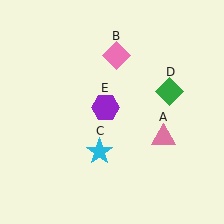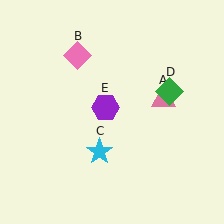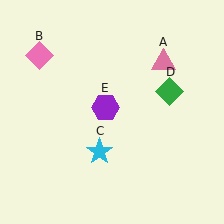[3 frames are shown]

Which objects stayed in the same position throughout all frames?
Cyan star (object C) and green diamond (object D) and purple hexagon (object E) remained stationary.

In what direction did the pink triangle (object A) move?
The pink triangle (object A) moved up.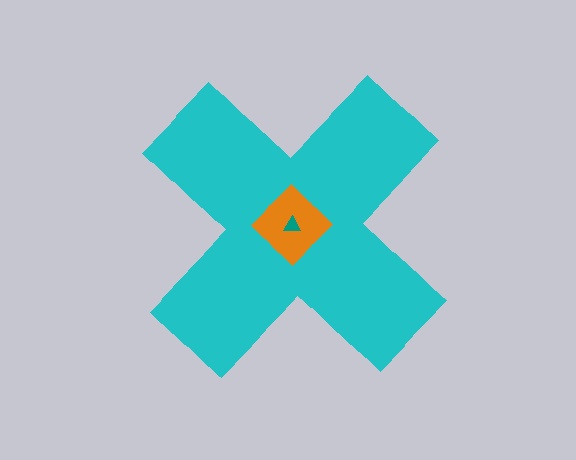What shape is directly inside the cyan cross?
The orange diamond.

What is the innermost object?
The teal triangle.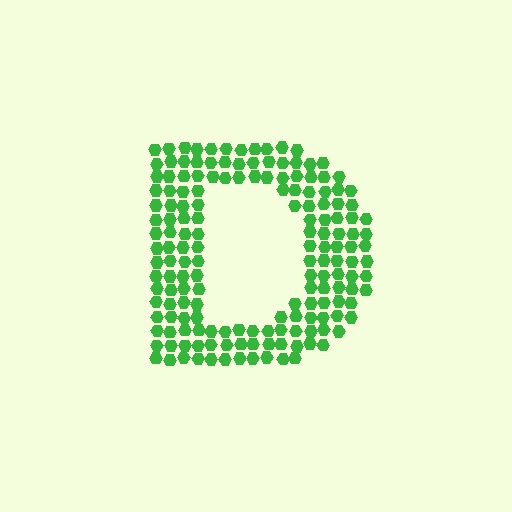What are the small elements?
The small elements are hexagons.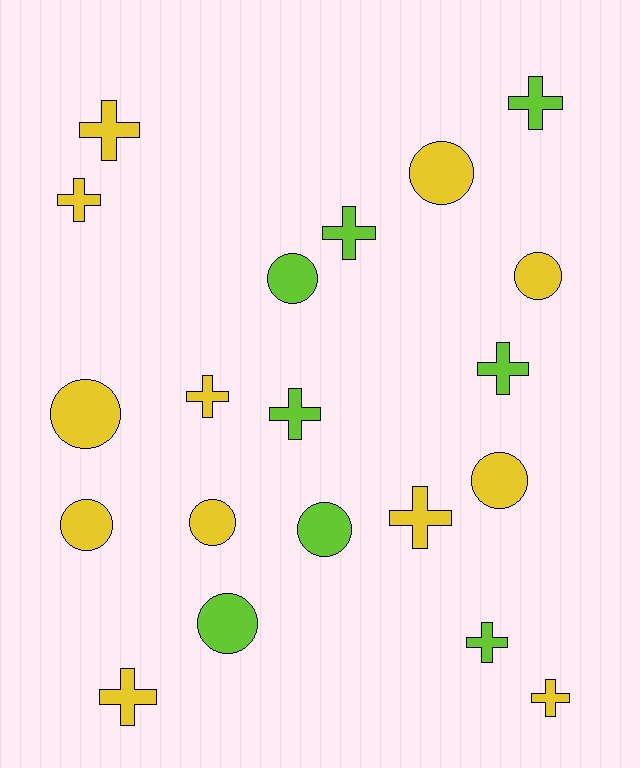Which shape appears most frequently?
Cross, with 11 objects.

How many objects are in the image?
There are 20 objects.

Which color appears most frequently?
Yellow, with 12 objects.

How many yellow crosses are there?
There are 6 yellow crosses.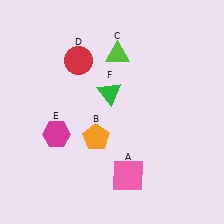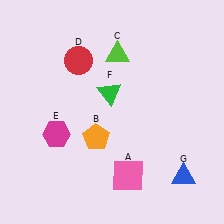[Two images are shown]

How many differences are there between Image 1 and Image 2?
There is 1 difference between the two images.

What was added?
A blue triangle (G) was added in Image 2.